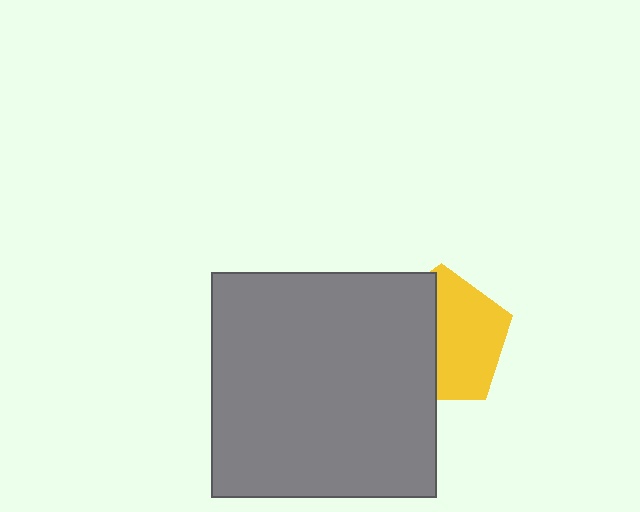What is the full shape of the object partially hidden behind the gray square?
The partially hidden object is a yellow pentagon.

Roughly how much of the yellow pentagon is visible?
About half of it is visible (roughly 54%).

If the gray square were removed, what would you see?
You would see the complete yellow pentagon.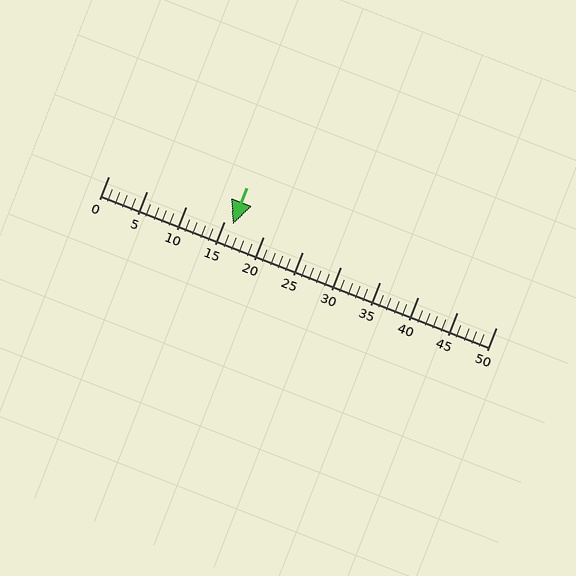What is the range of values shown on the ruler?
The ruler shows values from 0 to 50.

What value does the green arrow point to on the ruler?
The green arrow points to approximately 16.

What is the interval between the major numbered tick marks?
The major tick marks are spaced 5 units apart.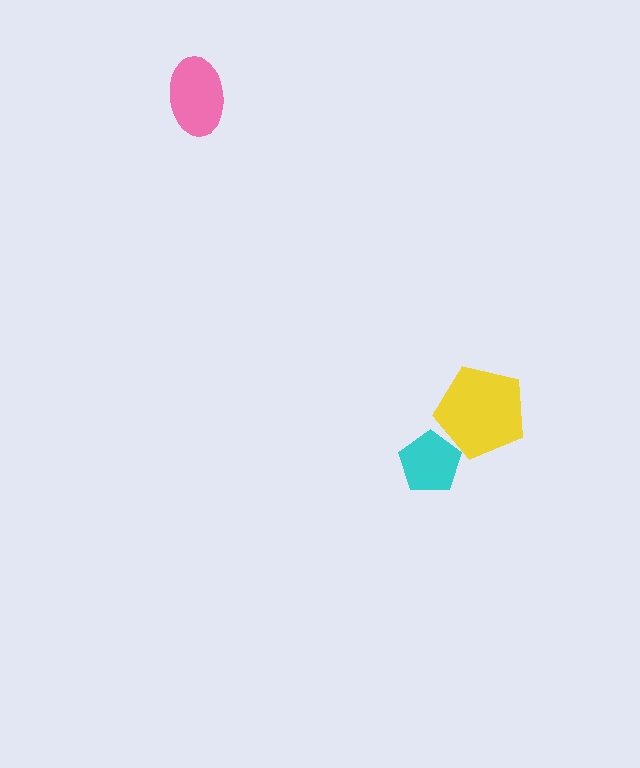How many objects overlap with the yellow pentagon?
1 object overlaps with the yellow pentagon.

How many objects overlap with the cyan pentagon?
1 object overlaps with the cyan pentagon.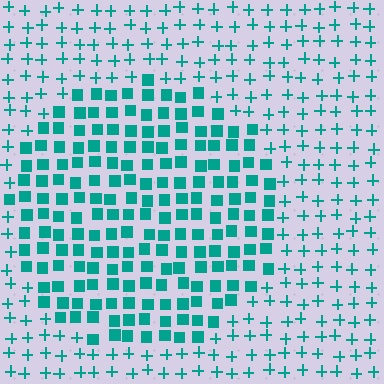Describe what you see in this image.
The image is filled with small teal elements arranged in a uniform grid. A circle-shaped region contains squares, while the surrounding area contains plus signs. The boundary is defined purely by the change in element shape.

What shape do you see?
I see a circle.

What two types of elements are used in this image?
The image uses squares inside the circle region and plus signs outside it.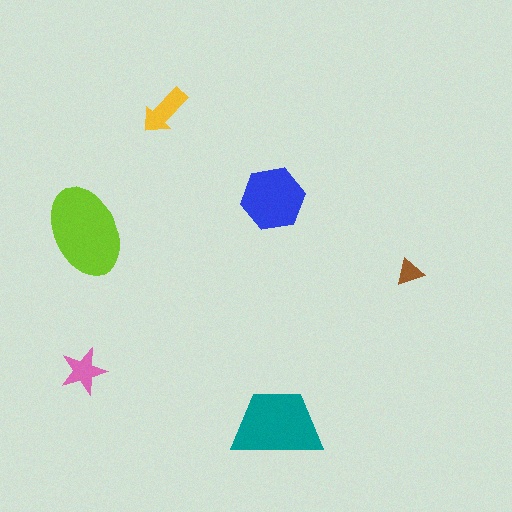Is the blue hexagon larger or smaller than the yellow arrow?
Larger.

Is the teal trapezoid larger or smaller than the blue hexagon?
Larger.